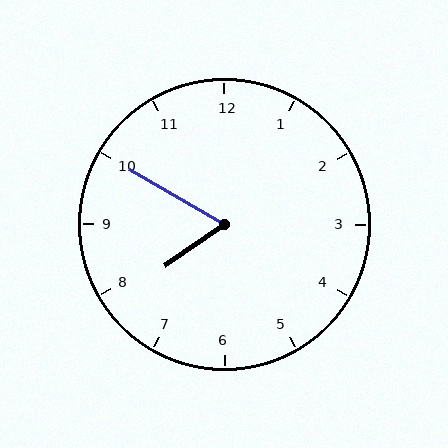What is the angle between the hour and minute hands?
Approximately 65 degrees.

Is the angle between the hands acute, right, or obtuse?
It is acute.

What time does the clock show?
7:50.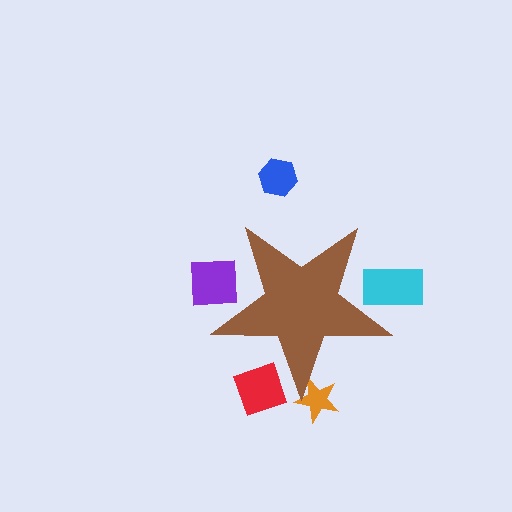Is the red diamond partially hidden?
Yes, the red diamond is partially hidden behind the brown star.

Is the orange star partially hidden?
Yes, the orange star is partially hidden behind the brown star.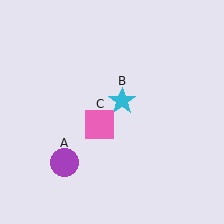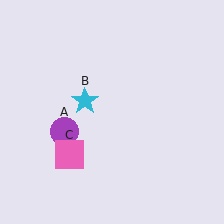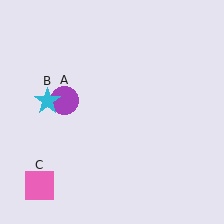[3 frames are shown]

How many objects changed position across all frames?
3 objects changed position: purple circle (object A), cyan star (object B), pink square (object C).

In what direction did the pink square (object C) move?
The pink square (object C) moved down and to the left.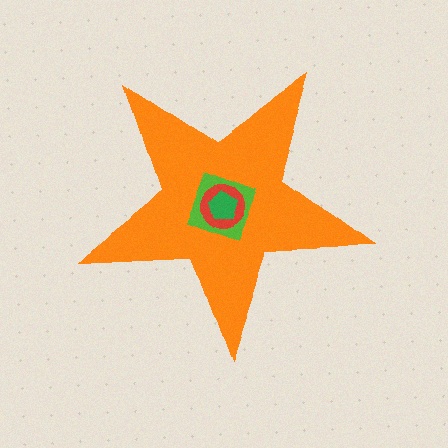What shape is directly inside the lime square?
The red circle.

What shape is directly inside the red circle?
The green pentagon.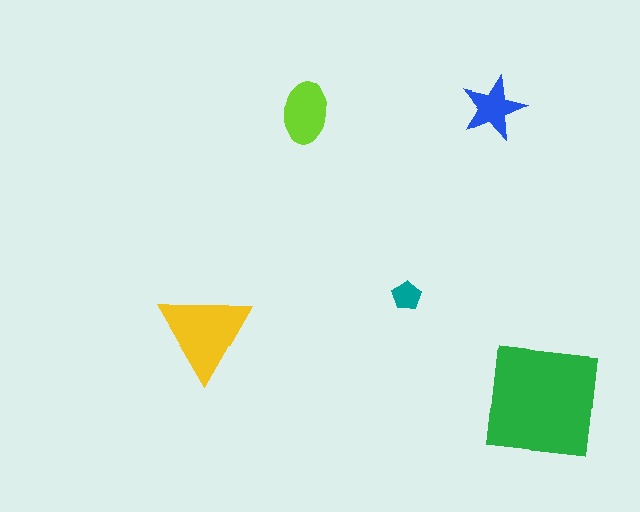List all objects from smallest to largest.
The teal pentagon, the blue star, the lime ellipse, the yellow triangle, the green square.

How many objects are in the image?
There are 5 objects in the image.